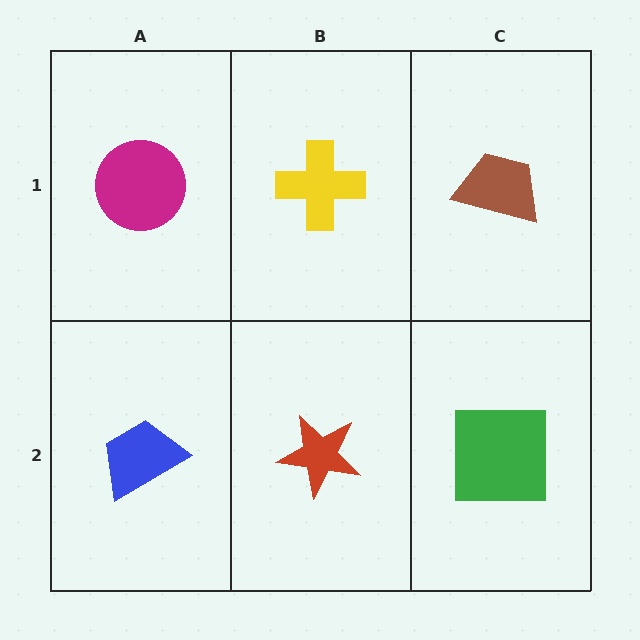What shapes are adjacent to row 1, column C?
A green square (row 2, column C), a yellow cross (row 1, column B).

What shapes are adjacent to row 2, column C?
A brown trapezoid (row 1, column C), a red star (row 2, column B).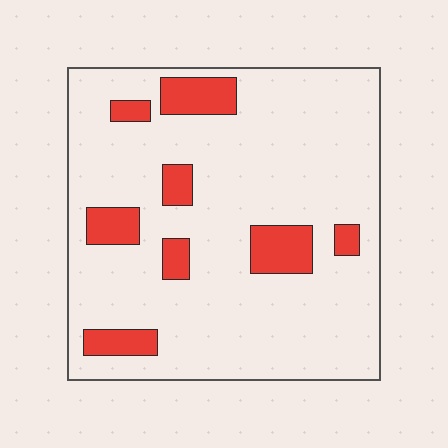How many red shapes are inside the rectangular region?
8.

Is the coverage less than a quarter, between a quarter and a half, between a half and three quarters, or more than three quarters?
Less than a quarter.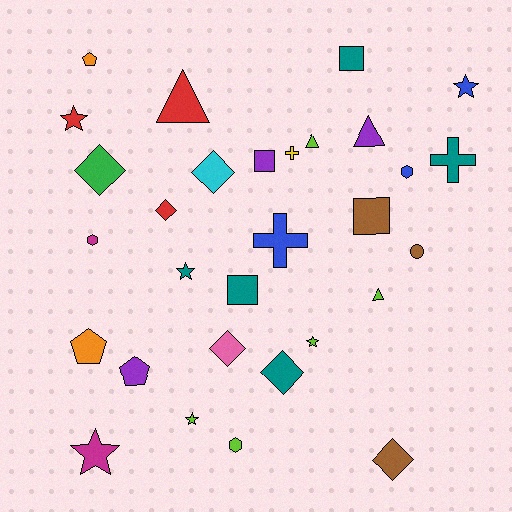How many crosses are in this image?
There are 3 crosses.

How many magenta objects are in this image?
There are 2 magenta objects.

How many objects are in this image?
There are 30 objects.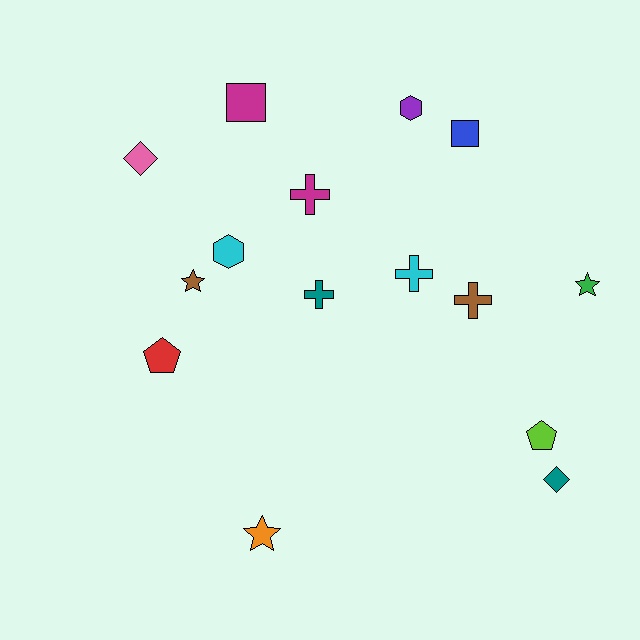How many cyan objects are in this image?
There are 2 cyan objects.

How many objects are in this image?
There are 15 objects.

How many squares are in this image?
There are 2 squares.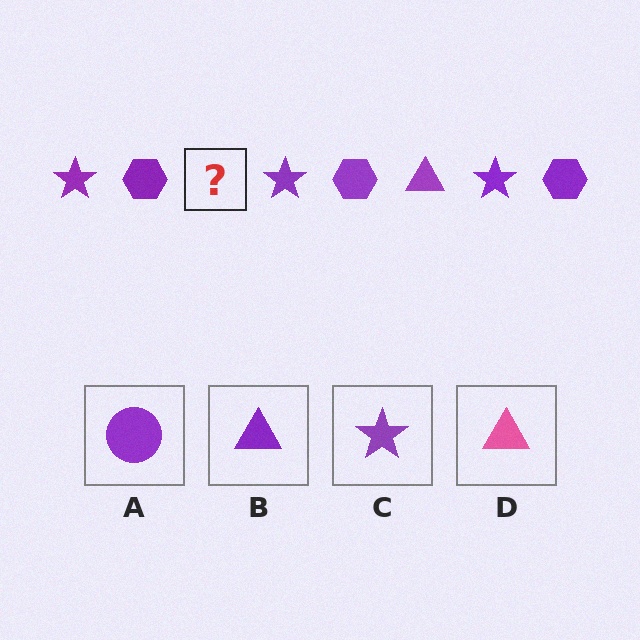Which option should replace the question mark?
Option B.